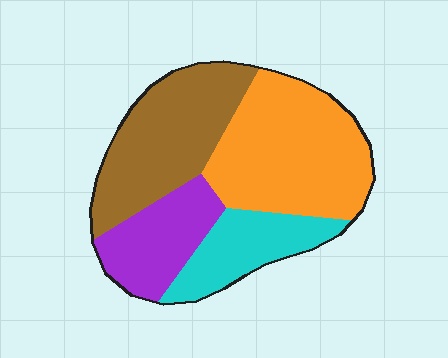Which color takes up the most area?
Orange, at roughly 35%.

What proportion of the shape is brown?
Brown takes up about one third (1/3) of the shape.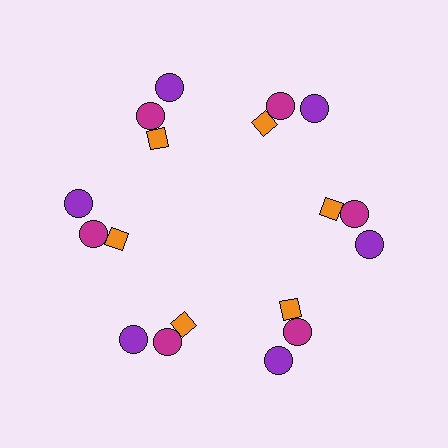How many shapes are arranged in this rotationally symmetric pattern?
There are 18 shapes, arranged in 6 groups of 3.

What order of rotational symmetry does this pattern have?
This pattern has 6-fold rotational symmetry.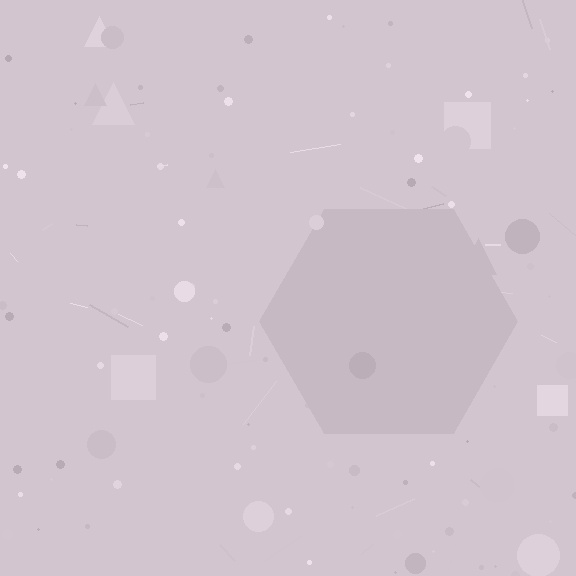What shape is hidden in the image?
A hexagon is hidden in the image.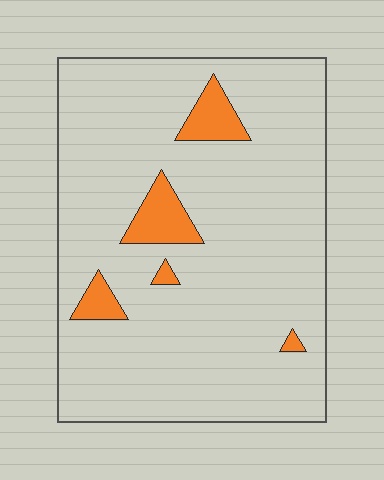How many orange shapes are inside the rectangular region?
5.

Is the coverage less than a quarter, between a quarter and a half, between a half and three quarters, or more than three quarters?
Less than a quarter.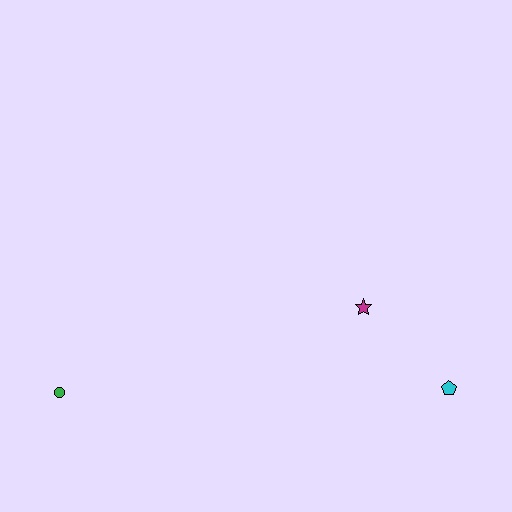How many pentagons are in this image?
There is 1 pentagon.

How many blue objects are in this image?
There are no blue objects.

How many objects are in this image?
There are 3 objects.